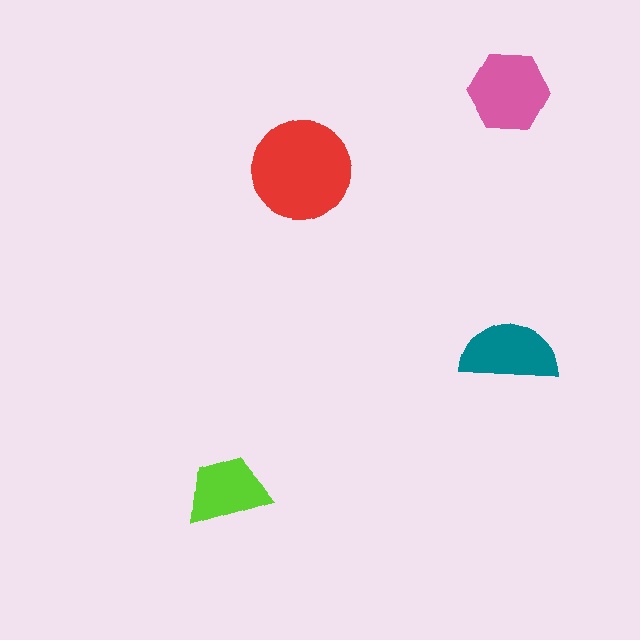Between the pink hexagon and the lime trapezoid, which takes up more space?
The pink hexagon.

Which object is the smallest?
The lime trapezoid.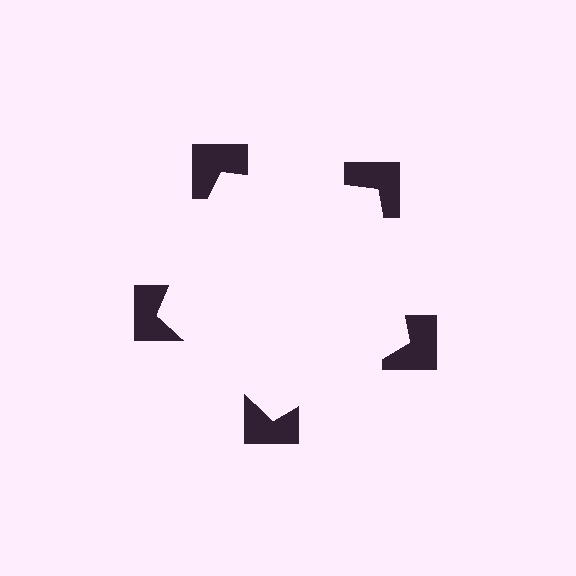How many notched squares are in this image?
There are 5 — one at each vertex of the illusory pentagon.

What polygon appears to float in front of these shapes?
An illusory pentagon — its edges are inferred from the aligned wedge cuts in the notched squares, not physically drawn.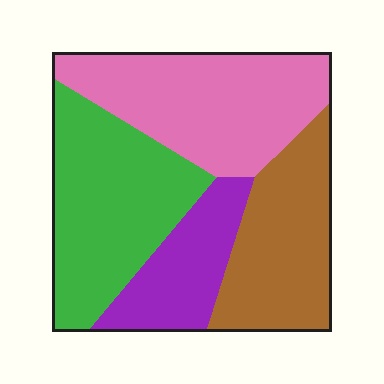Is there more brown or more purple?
Brown.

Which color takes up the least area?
Purple, at roughly 15%.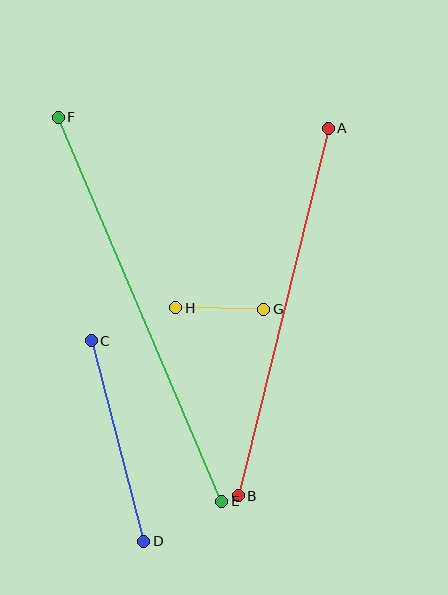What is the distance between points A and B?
The distance is approximately 378 pixels.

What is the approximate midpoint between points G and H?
The midpoint is at approximately (220, 308) pixels.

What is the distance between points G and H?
The distance is approximately 88 pixels.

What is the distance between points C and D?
The distance is approximately 208 pixels.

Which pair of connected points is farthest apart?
Points E and F are farthest apart.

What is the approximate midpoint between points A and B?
The midpoint is at approximately (283, 312) pixels.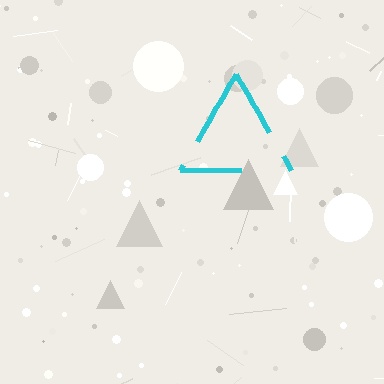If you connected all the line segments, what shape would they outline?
They would outline a triangle.